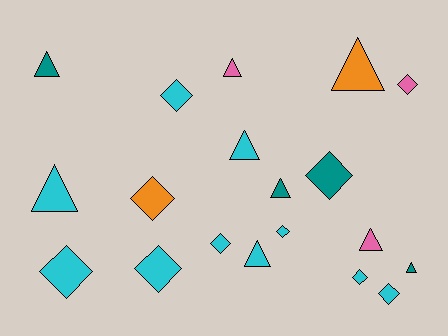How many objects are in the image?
There are 19 objects.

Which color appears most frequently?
Cyan, with 10 objects.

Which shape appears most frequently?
Diamond, with 10 objects.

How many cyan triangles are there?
There are 3 cyan triangles.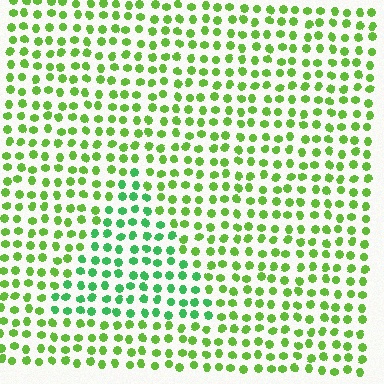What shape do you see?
I see a triangle.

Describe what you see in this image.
The image is filled with small lime elements in a uniform arrangement. A triangle-shaped region is visible where the elements are tinted to a slightly different hue, forming a subtle color boundary.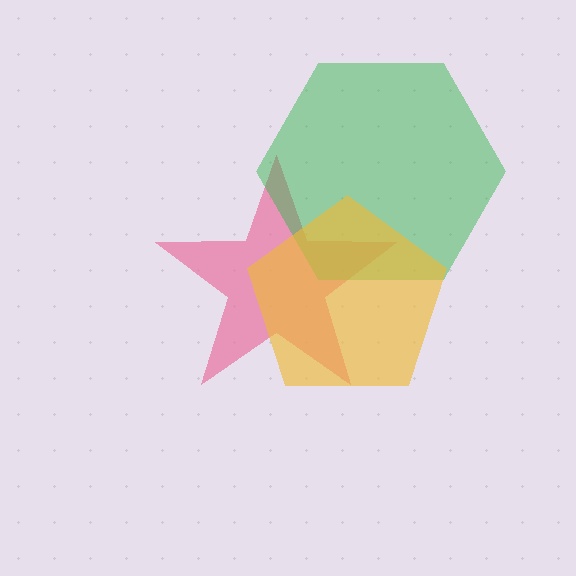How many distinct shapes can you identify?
There are 3 distinct shapes: a pink star, a green hexagon, a yellow pentagon.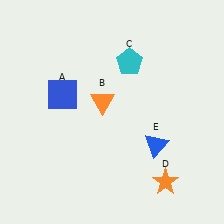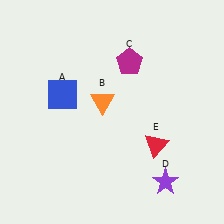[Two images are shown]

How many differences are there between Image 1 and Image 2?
There are 3 differences between the two images.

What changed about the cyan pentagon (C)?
In Image 1, C is cyan. In Image 2, it changed to magenta.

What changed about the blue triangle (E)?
In Image 1, E is blue. In Image 2, it changed to red.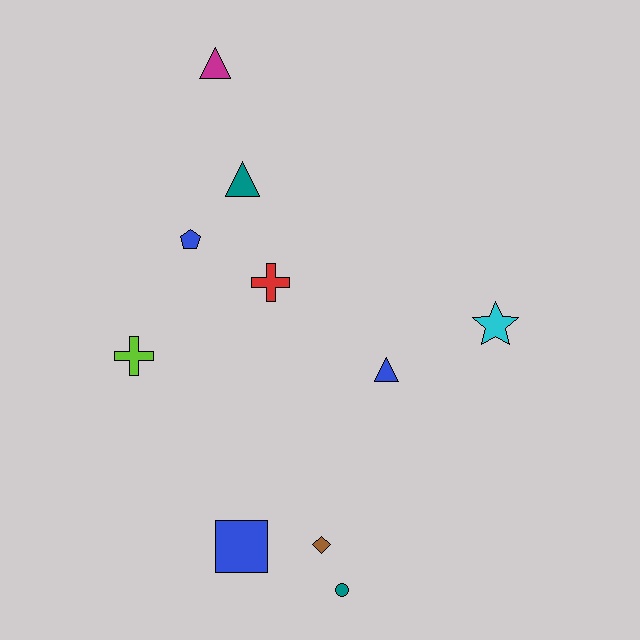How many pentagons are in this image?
There is 1 pentagon.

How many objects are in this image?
There are 10 objects.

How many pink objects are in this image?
There are no pink objects.